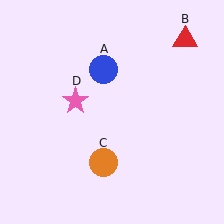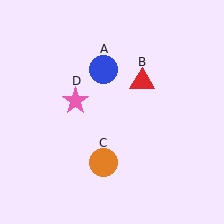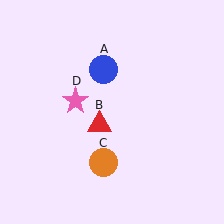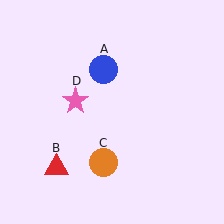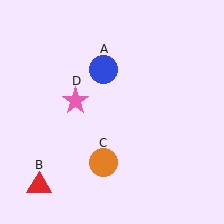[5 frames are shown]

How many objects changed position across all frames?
1 object changed position: red triangle (object B).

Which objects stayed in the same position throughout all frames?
Blue circle (object A) and orange circle (object C) and pink star (object D) remained stationary.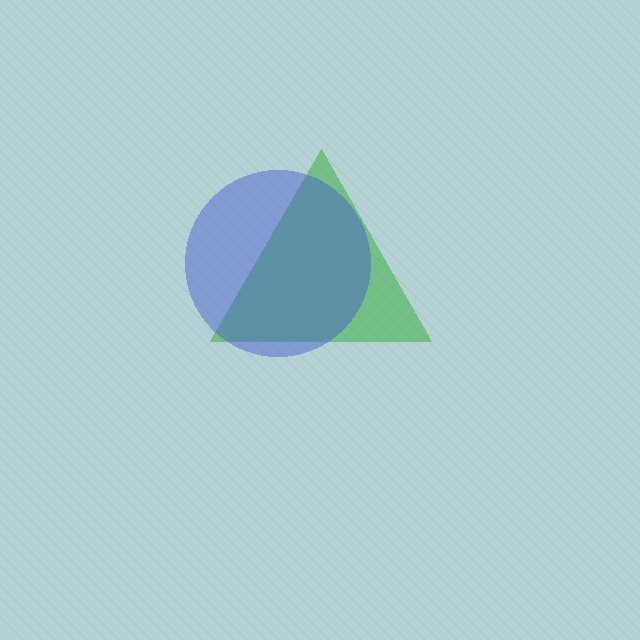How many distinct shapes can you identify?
There are 2 distinct shapes: a green triangle, a blue circle.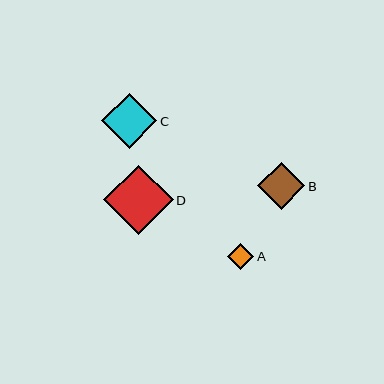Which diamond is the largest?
Diamond D is the largest with a size of approximately 70 pixels.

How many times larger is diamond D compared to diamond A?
Diamond D is approximately 2.6 times the size of diamond A.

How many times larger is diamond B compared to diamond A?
Diamond B is approximately 1.8 times the size of diamond A.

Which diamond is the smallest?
Diamond A is the smallest with a size of approximately 27 pixels.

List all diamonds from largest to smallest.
From largest to smallest: D, C, B, A.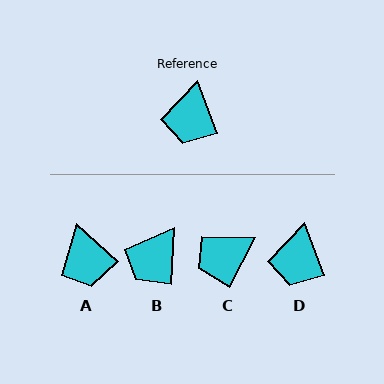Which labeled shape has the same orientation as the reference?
D.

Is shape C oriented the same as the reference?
No, it is off by about 48 degrees.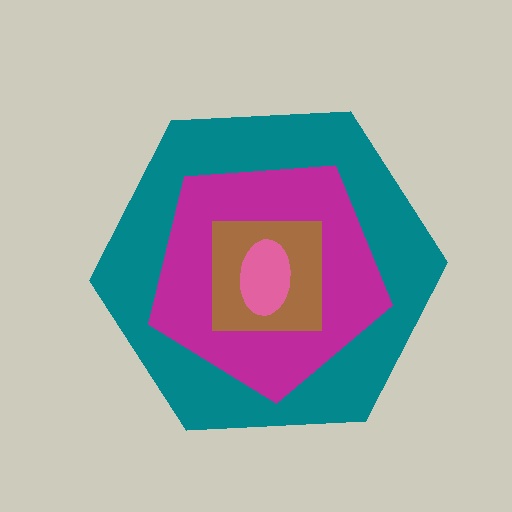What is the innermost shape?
The pink ellipse.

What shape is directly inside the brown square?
The pink ellipse.